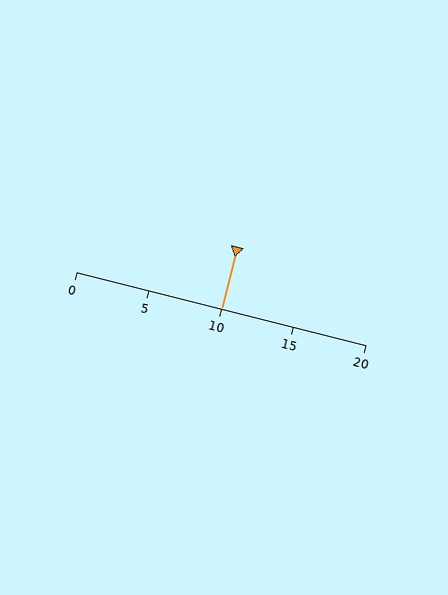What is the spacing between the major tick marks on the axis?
The major ticks are spaced 5 apart.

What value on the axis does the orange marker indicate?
The marker indicates approximately 10.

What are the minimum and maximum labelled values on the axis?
The axis runs from 0 to 20.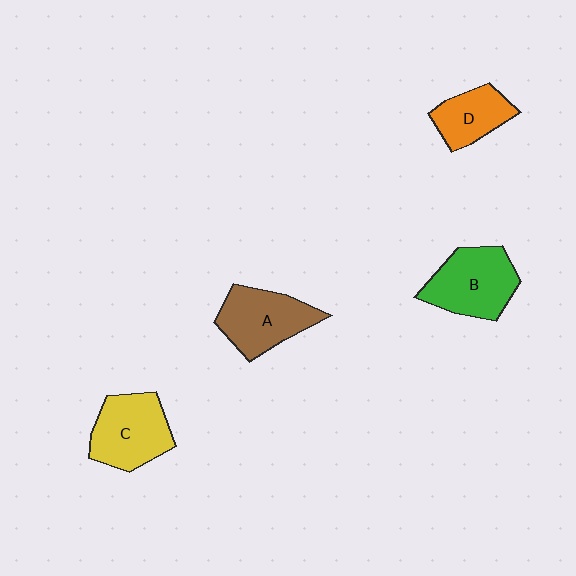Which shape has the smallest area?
Shape D (orange).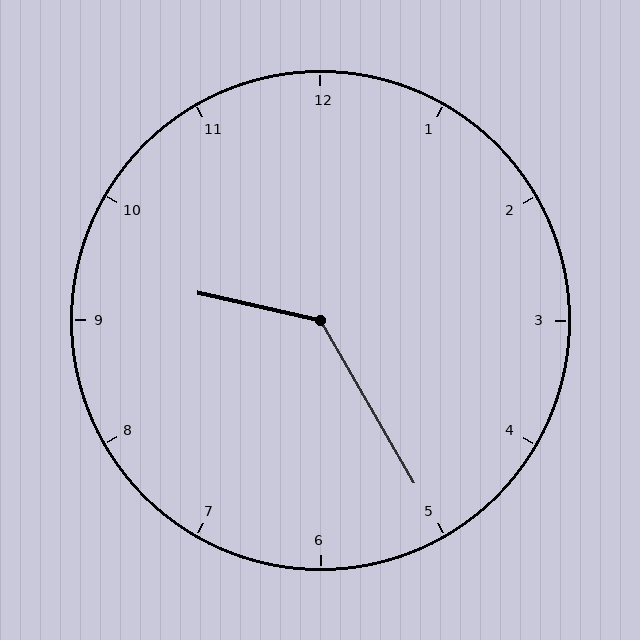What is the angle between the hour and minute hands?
Approximately 132 degrees.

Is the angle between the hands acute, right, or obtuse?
It is obtuse.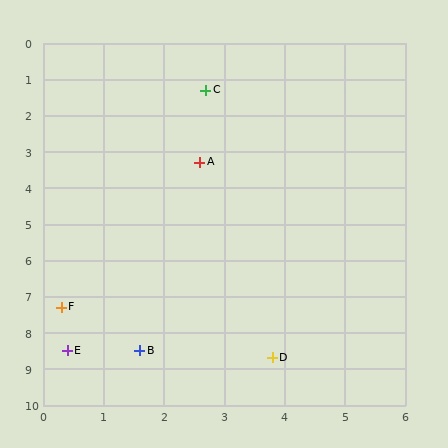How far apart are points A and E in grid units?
Points A and E are about 5.6 grid units apart.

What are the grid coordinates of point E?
Point E is at approximately (0.4, 8.5).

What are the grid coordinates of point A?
Point A is at approximately (2.6, 3.3).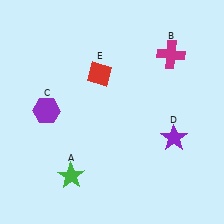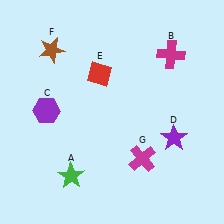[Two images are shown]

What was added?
A brown star (F), a magenta cross (G) were added in Image 2.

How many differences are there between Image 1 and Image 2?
There are 2 differences between the two images.